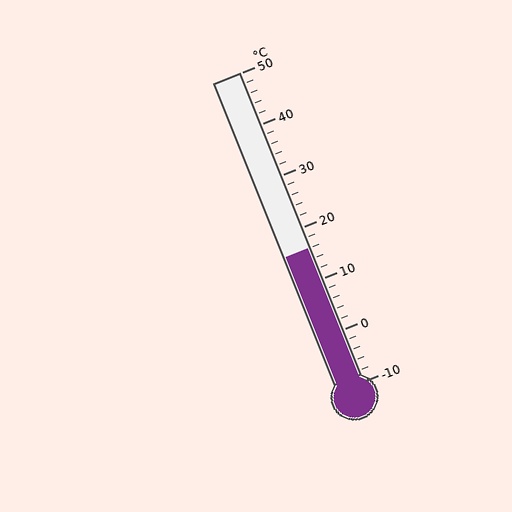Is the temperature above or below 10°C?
The temperature is above 10°C.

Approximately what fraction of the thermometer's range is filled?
The thermometer is filled to approximately 45% of its range.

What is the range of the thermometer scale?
The thermometer scale ranges from -10°C to 50°C.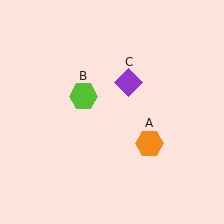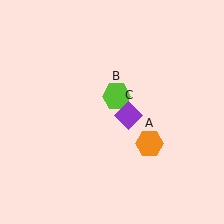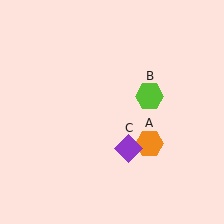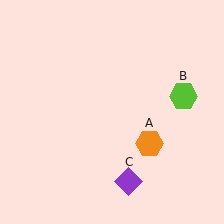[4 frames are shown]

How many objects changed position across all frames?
2 objects changed position: lime hexagon (object B), purple diamond (object C).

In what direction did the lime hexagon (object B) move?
The lime hexagon (object B) moved right.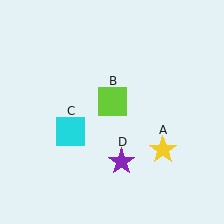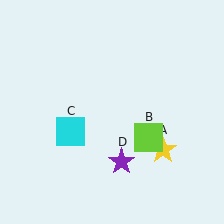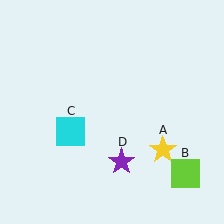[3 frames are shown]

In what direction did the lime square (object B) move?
The lime square (object B) moved down and to the right.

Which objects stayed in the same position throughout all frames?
Yellow star (object A) and cyan square (object C) and purple star (object D) remained stationary.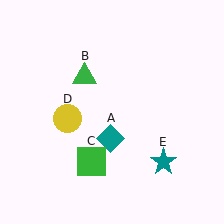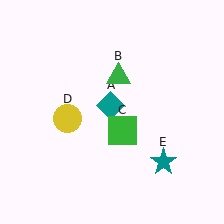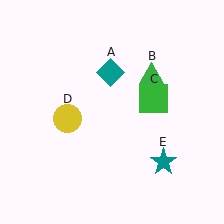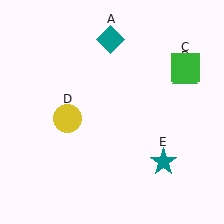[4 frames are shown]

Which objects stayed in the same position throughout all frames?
Yellow circle (object D) and teal star (object E) remained stationary.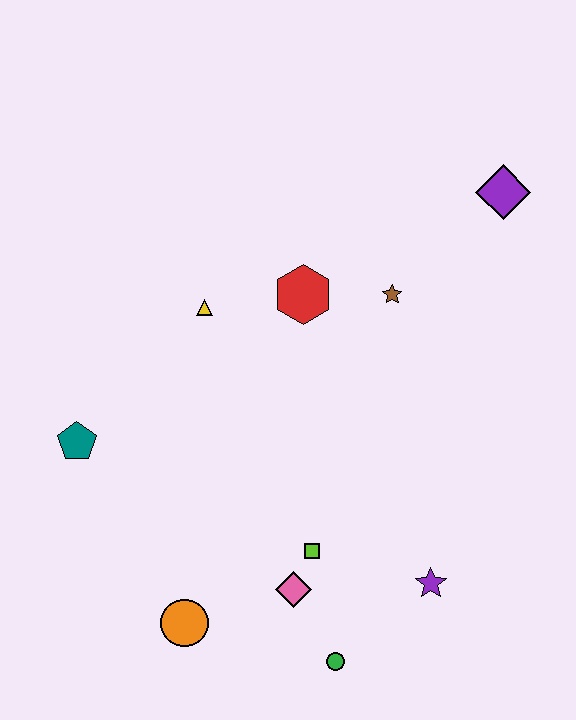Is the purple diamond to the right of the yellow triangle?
Yes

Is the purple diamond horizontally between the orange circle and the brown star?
No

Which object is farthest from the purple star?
The purple diamond is farthest from the purple star.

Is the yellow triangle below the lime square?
No